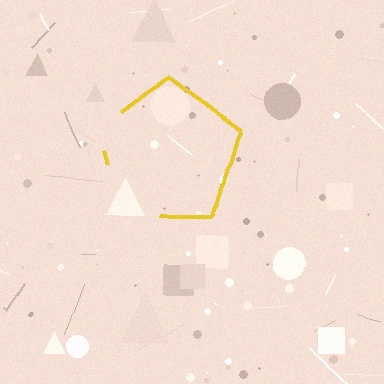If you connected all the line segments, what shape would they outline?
They would outline a pentagon.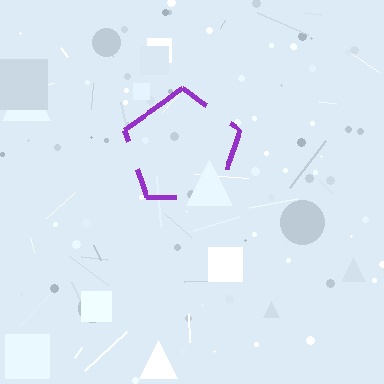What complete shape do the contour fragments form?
The contour fragments form a pentagon.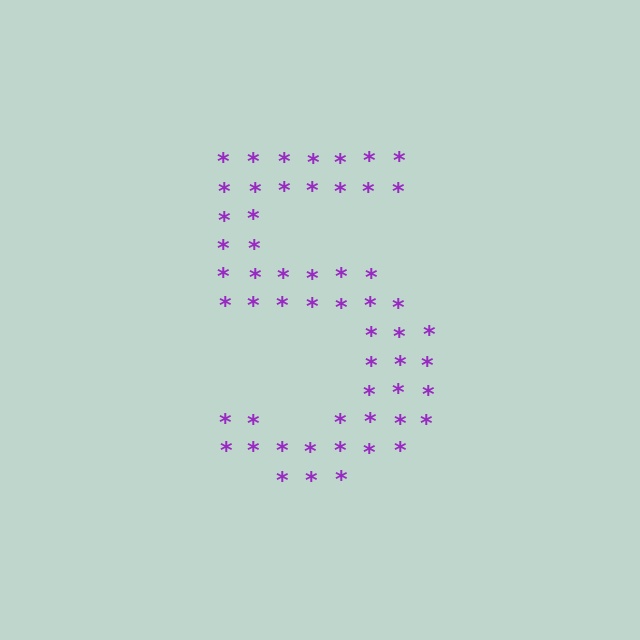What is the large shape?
The large shape is the digit 5.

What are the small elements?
The small elements are asterisks.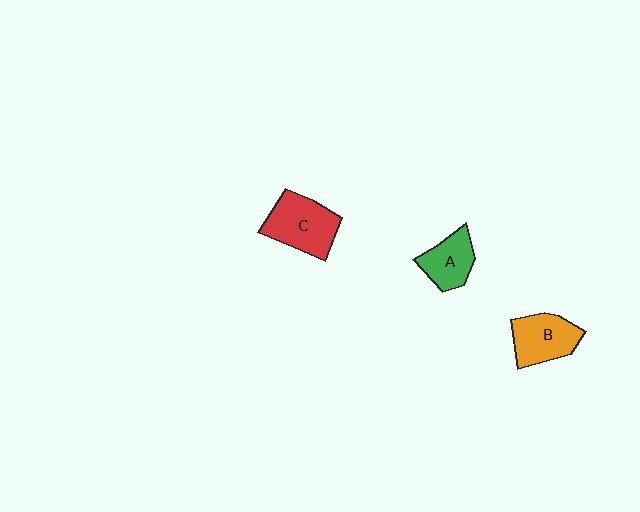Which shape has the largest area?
Shape C (red).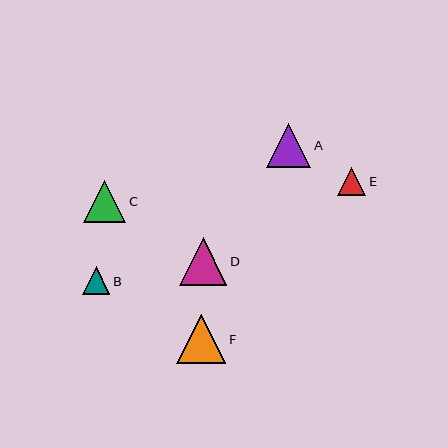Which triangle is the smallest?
Triangle B is the smallest with a size of approximately 28 pixels.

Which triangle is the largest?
Triangle F is the largest with a size of approximately 49 pixels.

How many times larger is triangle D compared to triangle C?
Triangle D is approximately 1.1 times the size of triangle C.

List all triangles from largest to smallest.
From largest to smallest: F, D, A, C, E, B.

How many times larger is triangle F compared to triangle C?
Triangle F is approximately 1.2 times the size of triangle C.